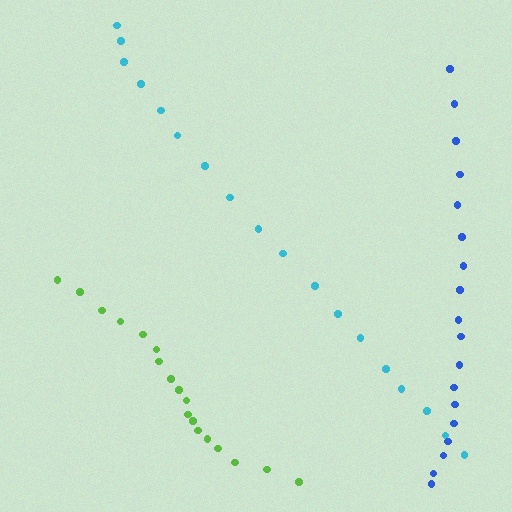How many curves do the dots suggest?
There are 3 distinct paths.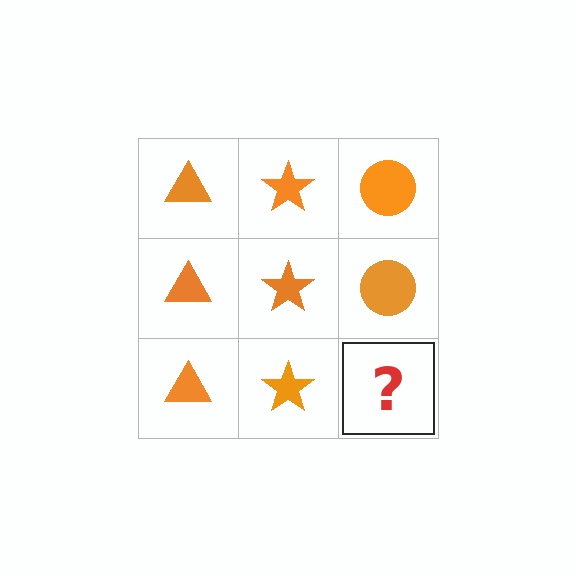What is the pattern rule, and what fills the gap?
The rule is that each column has a consistent shape. The gap should be filled with an orange circle.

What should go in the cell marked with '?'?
The missing cell should contain an orange circle.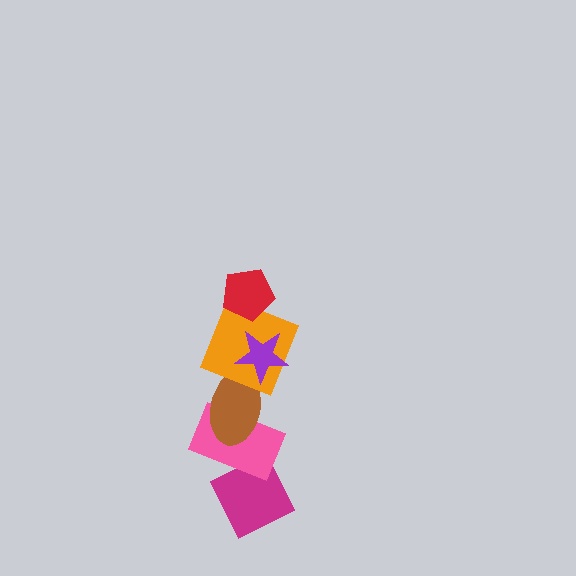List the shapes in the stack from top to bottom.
From top to bottom: the red pentagon, the purple star, the orange square, the brown ellipse, the pink rectangle, the magenta diamond.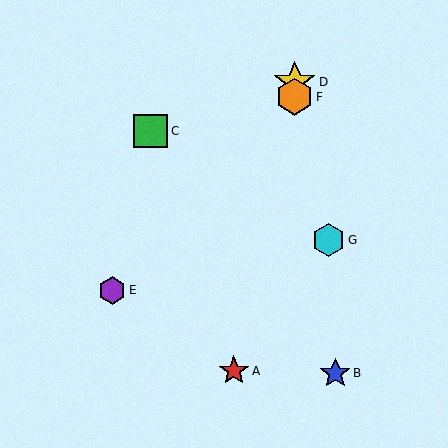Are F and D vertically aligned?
Yes, both are at x≈295.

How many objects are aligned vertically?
2 objects (D, F) are aligned vertically.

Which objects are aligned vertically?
Objects D, F are aligned vertically.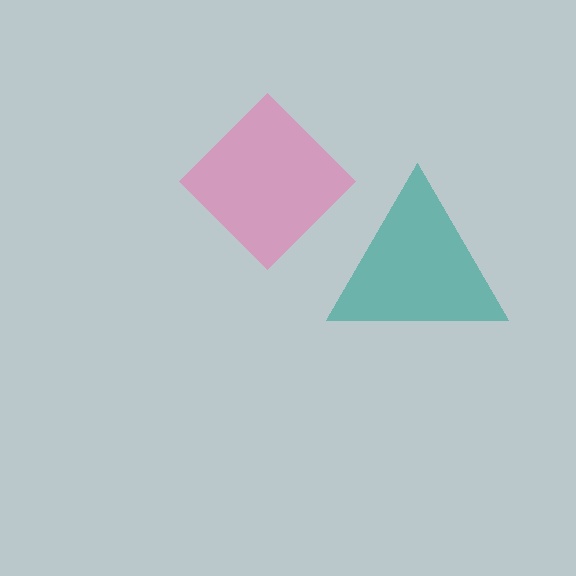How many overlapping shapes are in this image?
There are 2 overlapping shapes in the image.